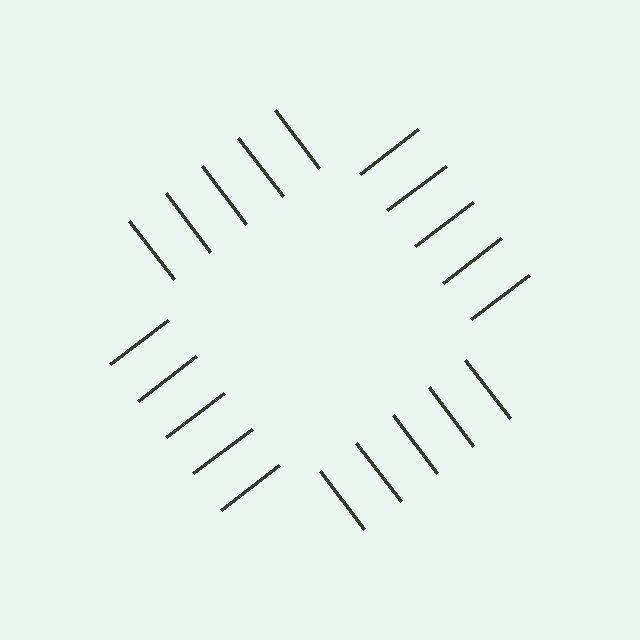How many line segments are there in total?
20 — 5 along each of the 4 edges.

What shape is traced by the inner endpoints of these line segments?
An illusory square — the line segments terminate on its edges but no continuous stroke is drawn.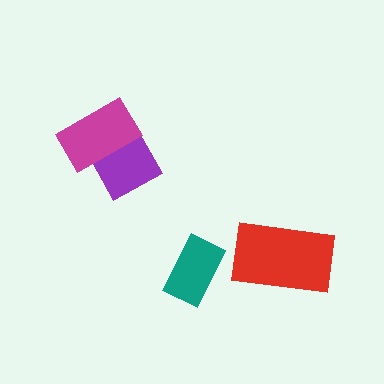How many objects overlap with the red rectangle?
0 objects overlap with the red rectangle.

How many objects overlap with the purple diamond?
1 object overlaps with the purple diamond.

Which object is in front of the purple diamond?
The magenta rectangle is in front of the purple diamond.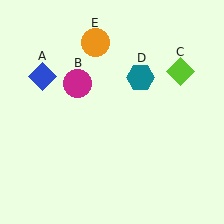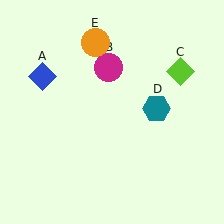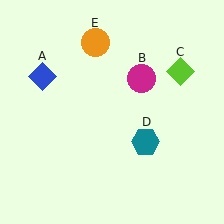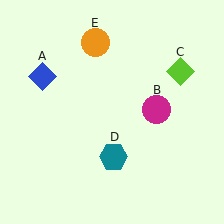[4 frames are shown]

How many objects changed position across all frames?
2 objects changed position: magenta circle (object B), teal hexagon (object D).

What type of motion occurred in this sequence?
The magenta circle (object B), teal hexagon (object D) rotated clockwise around the center of the scene.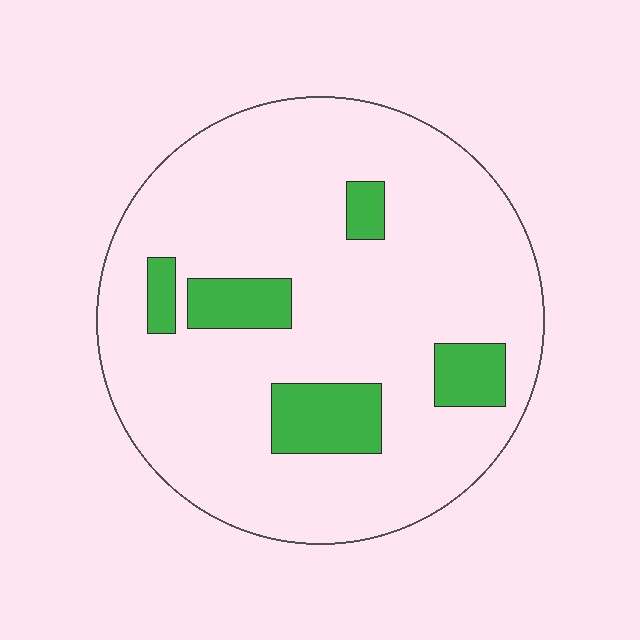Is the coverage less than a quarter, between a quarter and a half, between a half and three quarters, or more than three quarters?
Less than a quarter.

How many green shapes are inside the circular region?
5.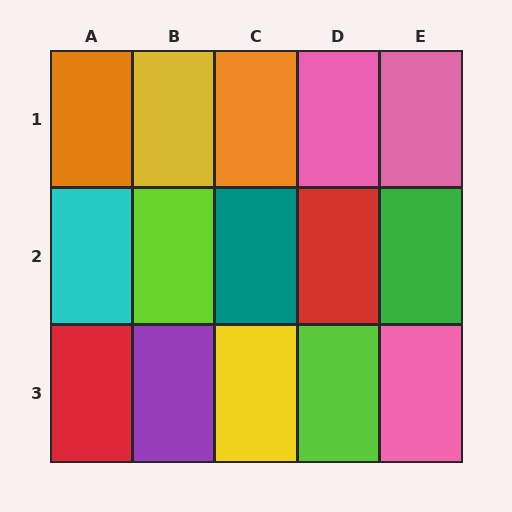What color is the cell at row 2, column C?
Teal.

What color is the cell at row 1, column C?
Orange.